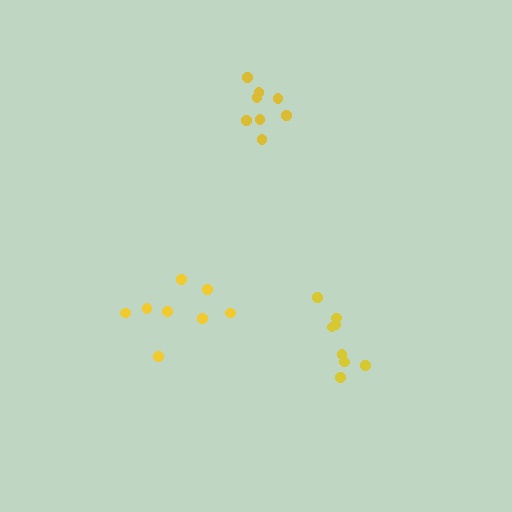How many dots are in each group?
Group 1: 8 dots, Group 2: 8 dots, Group 3: 8 dots (24 total).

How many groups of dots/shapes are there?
There are 3 groups.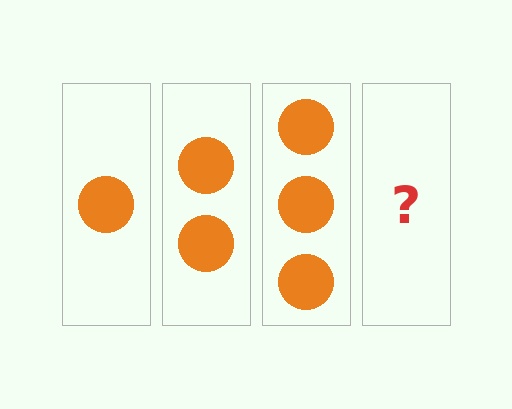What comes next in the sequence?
The next element should be 4 circles.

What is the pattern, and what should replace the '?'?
The pattern is that each step adds one more circle. The '?' should be 4 circles.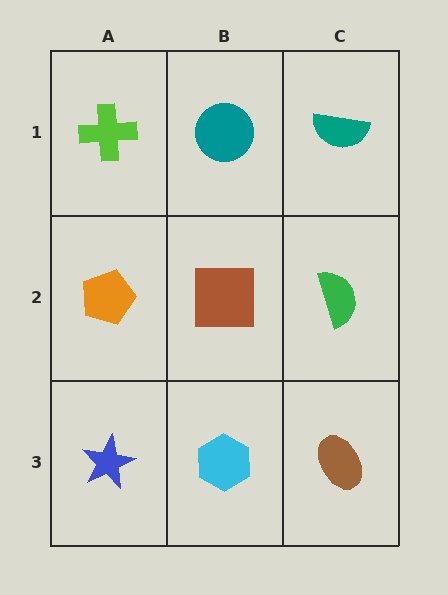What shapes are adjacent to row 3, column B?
A brown square (row 2, column B), a blue star (row 3, column A), a brown ellipse (row 3, column C).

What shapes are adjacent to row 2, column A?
A lime cross (row 1, column A), a blue star (row 3, column A), a brown square (row 2, column B).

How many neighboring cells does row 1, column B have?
3.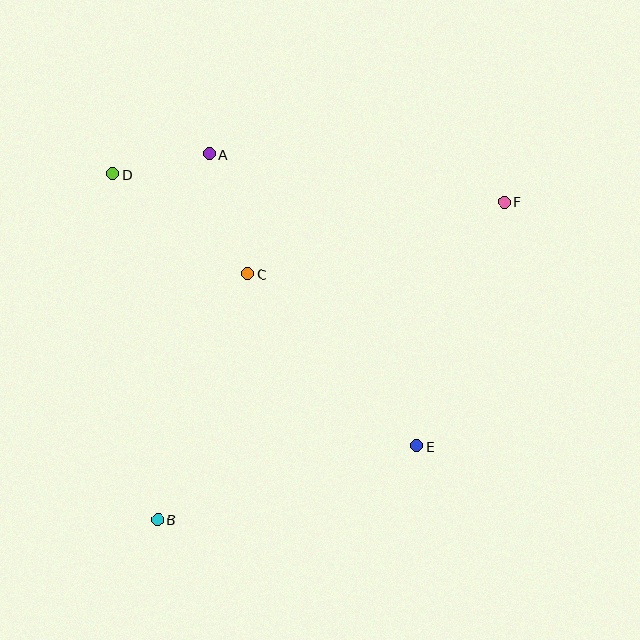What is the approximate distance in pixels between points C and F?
The distance between C and F is approximately 267 pixels.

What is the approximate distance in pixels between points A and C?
The distance between A and C is approximately 126 pixels.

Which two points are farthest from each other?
Points B and F are farthest from each other.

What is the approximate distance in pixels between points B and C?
The distance between B and C is approximately 262 pixels.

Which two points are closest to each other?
Points A and D are closest to each other.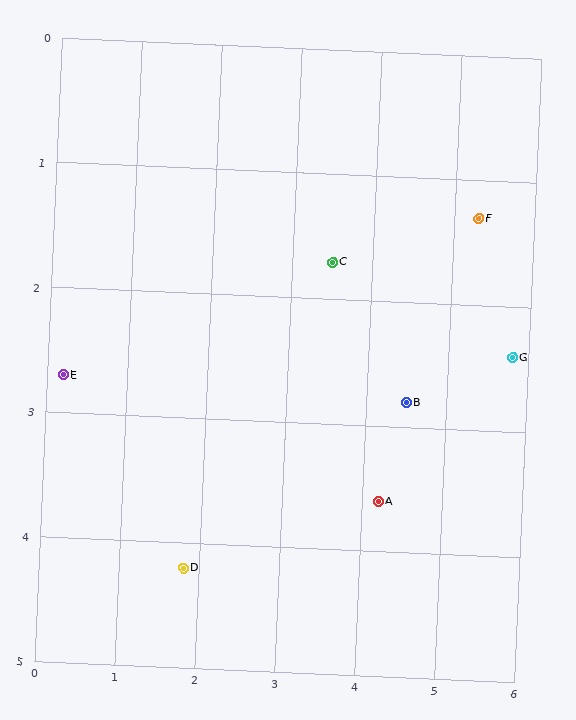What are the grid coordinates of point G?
Point G is at approximately (5.8, 2.4).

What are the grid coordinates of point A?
Point A is at approximately (4.2, 3.6).